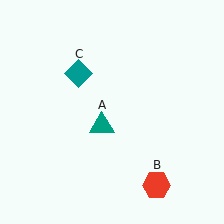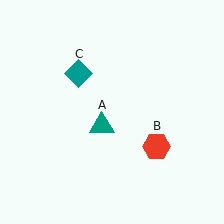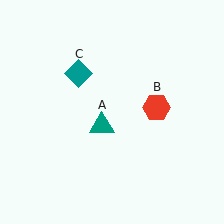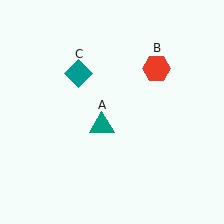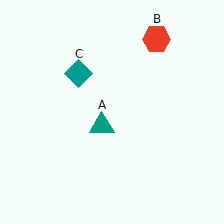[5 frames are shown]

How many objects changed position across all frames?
1 object changed position: red hexagon (object B).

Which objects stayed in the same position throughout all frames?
Teal triangle (object A) and teal diamond (object C) remained stationary.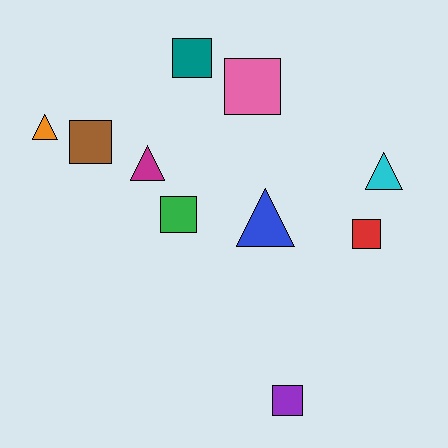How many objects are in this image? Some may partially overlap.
There are 10 objects.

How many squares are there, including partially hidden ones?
There are 6 squares.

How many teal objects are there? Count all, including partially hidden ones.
There is 1 teal object.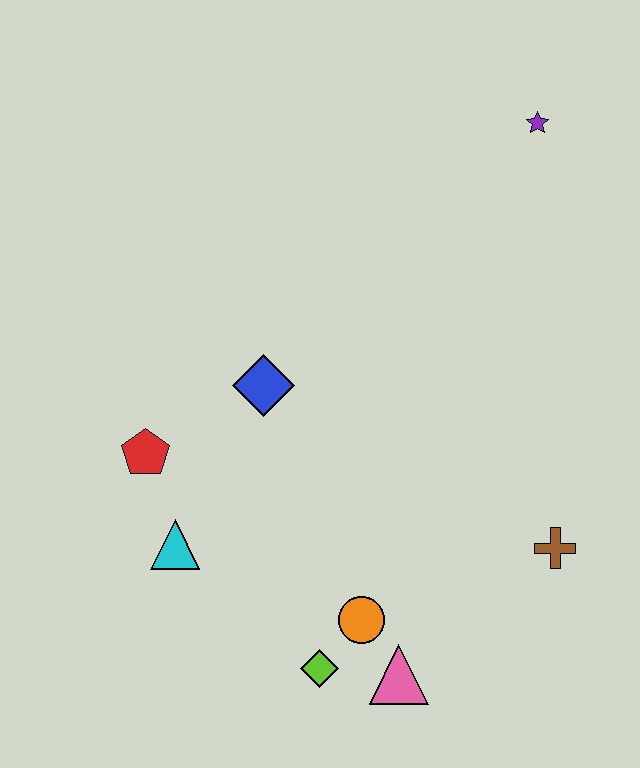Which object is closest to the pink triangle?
The orange circle is closest to the pink triangle.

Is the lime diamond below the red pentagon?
Yes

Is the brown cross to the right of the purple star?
Yes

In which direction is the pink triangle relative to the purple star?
The pink triangle is below the purple star.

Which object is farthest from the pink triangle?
The purple star is farthest from the pink triangle.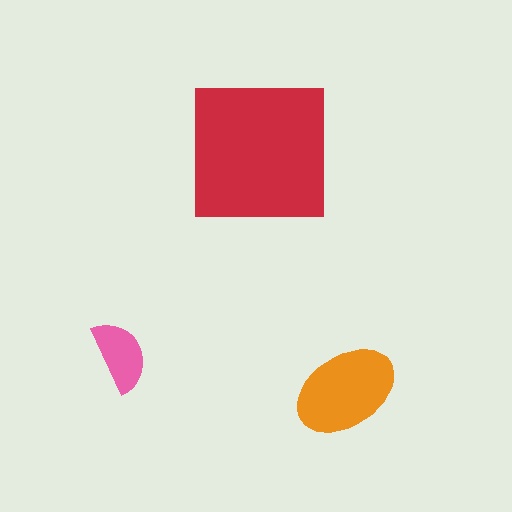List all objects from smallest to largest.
The pink semicircle, the orange ellipse, the red square.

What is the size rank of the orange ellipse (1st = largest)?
2nd.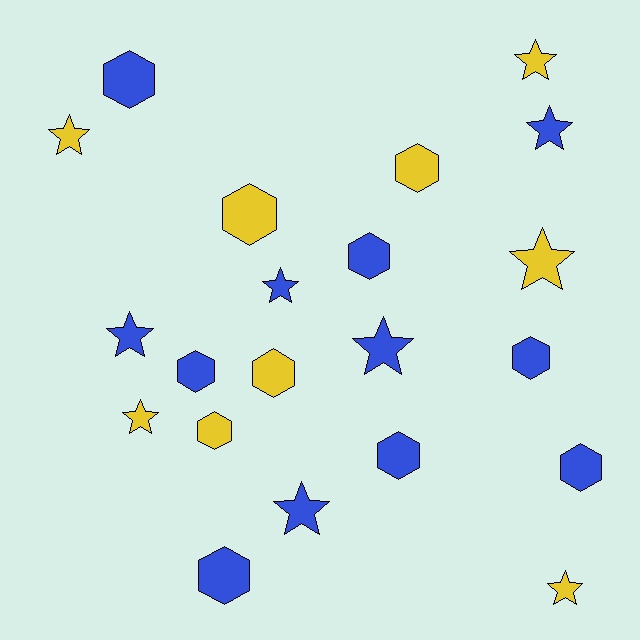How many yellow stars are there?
There are 5 yellow stars.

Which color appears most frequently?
Blue, with 12 objects.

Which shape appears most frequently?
Hexagon, with 11 objects.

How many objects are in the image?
There are 21 objects.